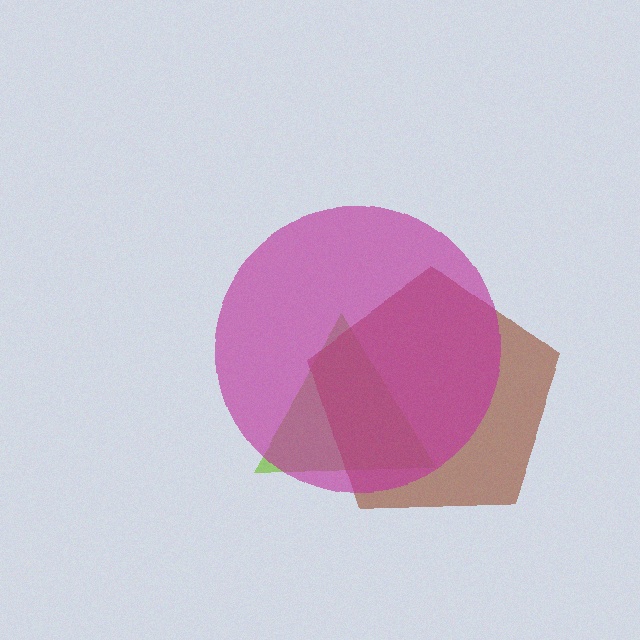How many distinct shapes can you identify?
There are 3 distinct shapes: a lime triangle, a brown pentagon, a magenta circle.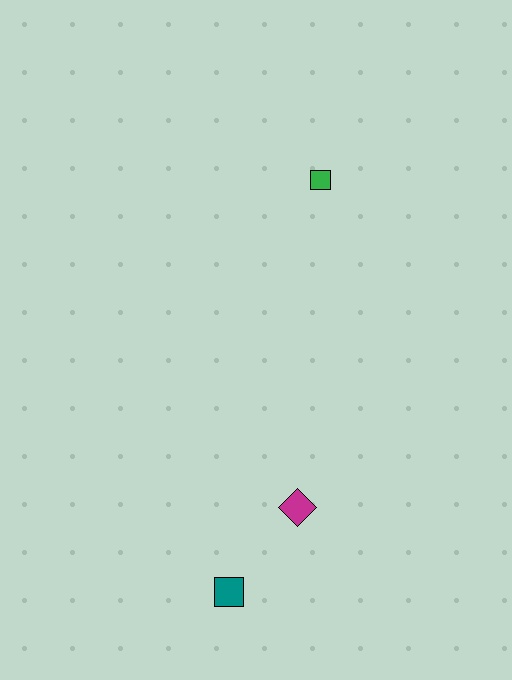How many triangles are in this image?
There are no triangles.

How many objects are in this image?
There are 3 objects.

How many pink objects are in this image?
There are no pink objects.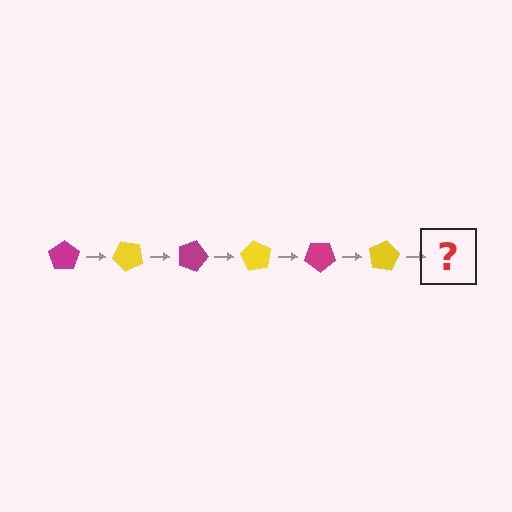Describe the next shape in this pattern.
It should be a magenta pentagon, rotated 270 degrees from the start.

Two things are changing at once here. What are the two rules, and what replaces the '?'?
The two rules are that it rotates 45 degrees each step and the color cycles through magenta and yellow. The '?' should be a magenta pentagon, rotated 270 degrees from the start.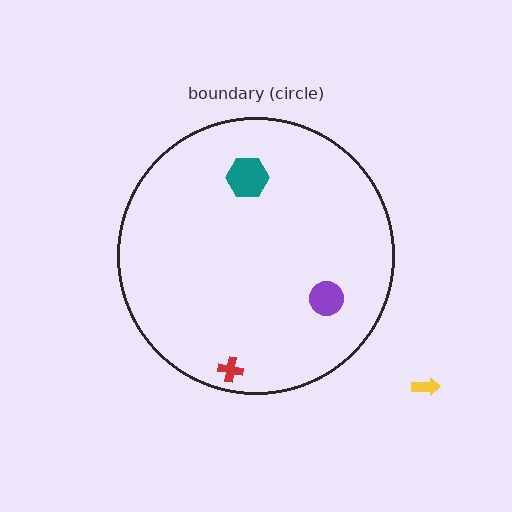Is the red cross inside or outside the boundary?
Inside.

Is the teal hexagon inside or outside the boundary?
Inside.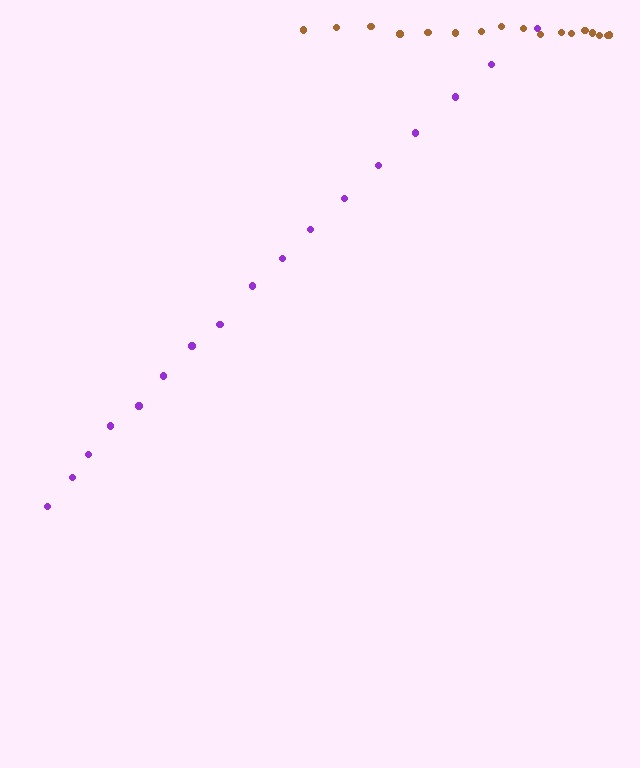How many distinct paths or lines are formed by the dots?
There are 2 distinct paths.